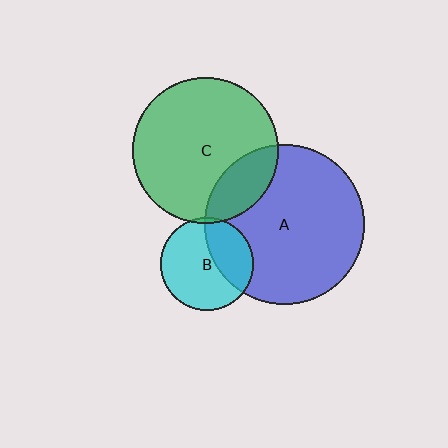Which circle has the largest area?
Circle A (blue).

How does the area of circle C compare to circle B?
Approximately 2.5 times.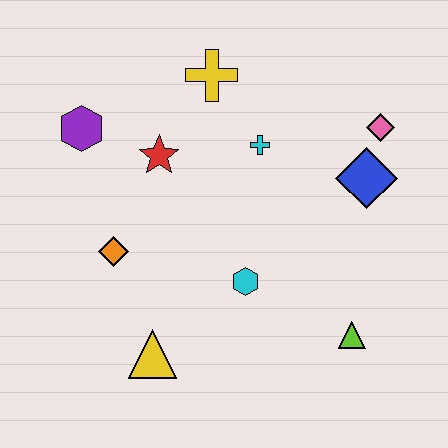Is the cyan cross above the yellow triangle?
Yes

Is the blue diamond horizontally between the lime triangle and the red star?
No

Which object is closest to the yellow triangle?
The orange diamond is closest to the yellow triangle.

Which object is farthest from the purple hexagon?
The lime triangle is farthest from the purple hexagon.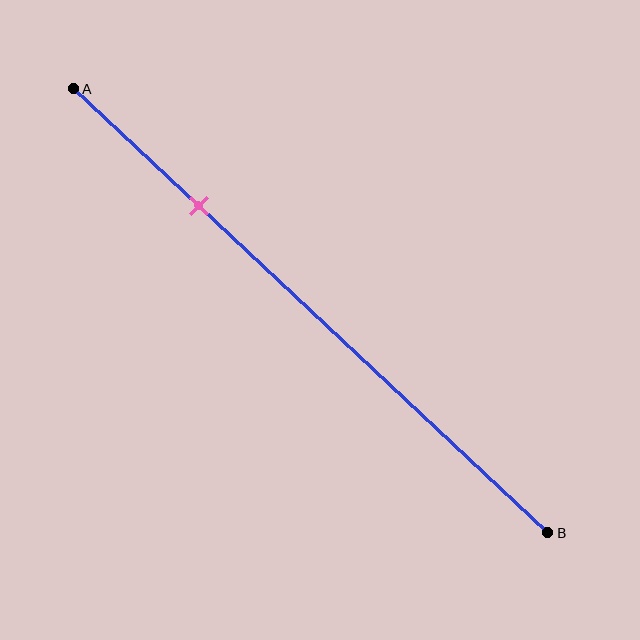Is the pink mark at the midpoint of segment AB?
No, the mark is at about 25% from A, not at the 50% midpoint.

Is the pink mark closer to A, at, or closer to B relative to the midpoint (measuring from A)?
The pink mark is closer to point A than the midpoint of segment AB.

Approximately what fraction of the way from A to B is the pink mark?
The pink mark is approximately 25% of the way from A to B.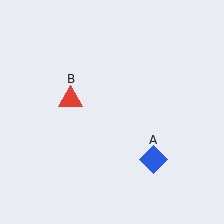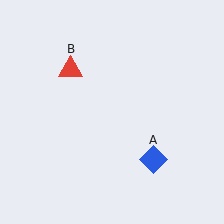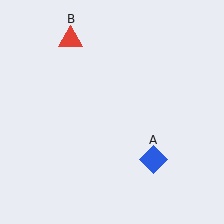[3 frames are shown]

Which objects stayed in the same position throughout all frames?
Blue diamond (object A) remained stationary.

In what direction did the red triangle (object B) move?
The red triangle (object B) moved up.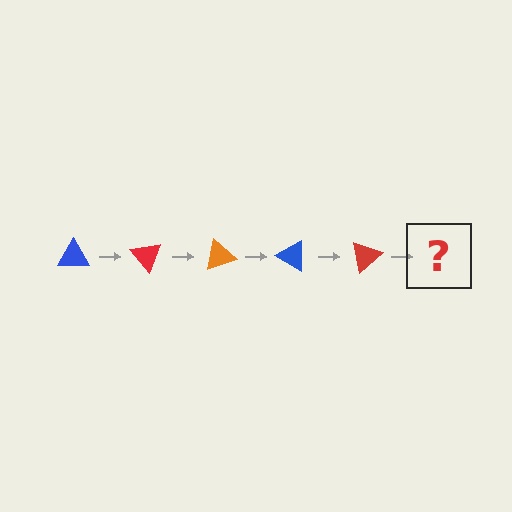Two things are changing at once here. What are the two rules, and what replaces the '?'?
The two rules are that it rotates 50 degrees each step and the color cycles through blue, red, and orange. The '?' should be an orange triangle, rotated 250 degrees from the start.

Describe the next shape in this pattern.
It should be an orange triangle, rotated 250 degrees from the start.